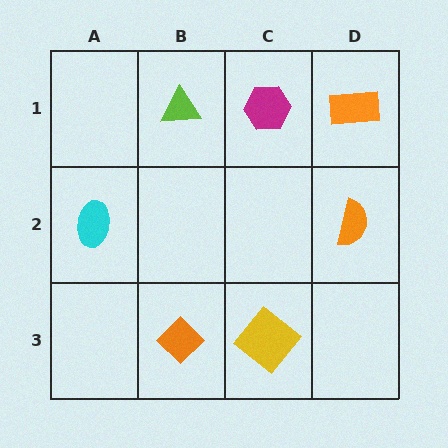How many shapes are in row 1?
3 shapes.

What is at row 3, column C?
A yellow diamond.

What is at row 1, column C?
A magenta hexagon.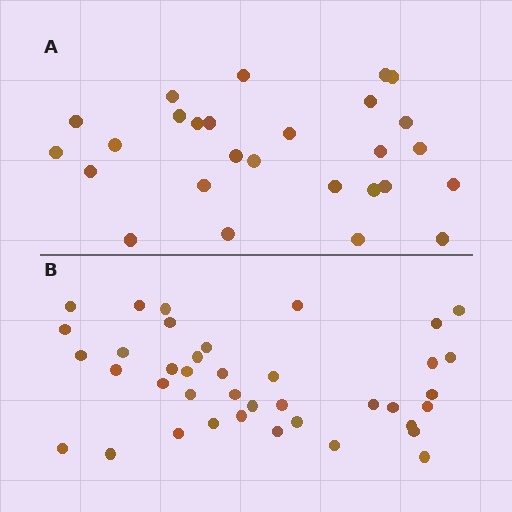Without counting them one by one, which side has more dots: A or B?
Region B (the bottom region) has more dots.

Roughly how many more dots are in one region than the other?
Region B has roughly 12 or so more dots than region A.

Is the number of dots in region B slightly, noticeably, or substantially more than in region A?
Region B has noticeably more, but not dramatically so. The ratio is roughly 1.4 to 1.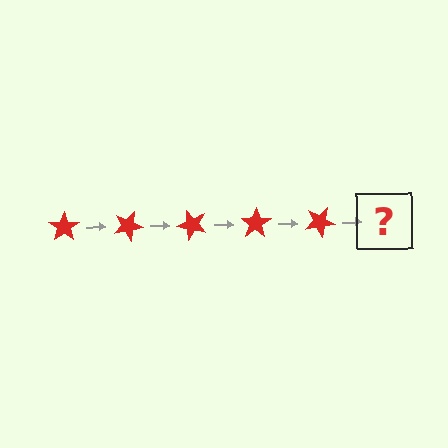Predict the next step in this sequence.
The next step is a red star rotated 125 degrees.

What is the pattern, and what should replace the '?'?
The pattern is that the star rotates 25 degrees each step. The '?' should be a red star rotated 125 degrees.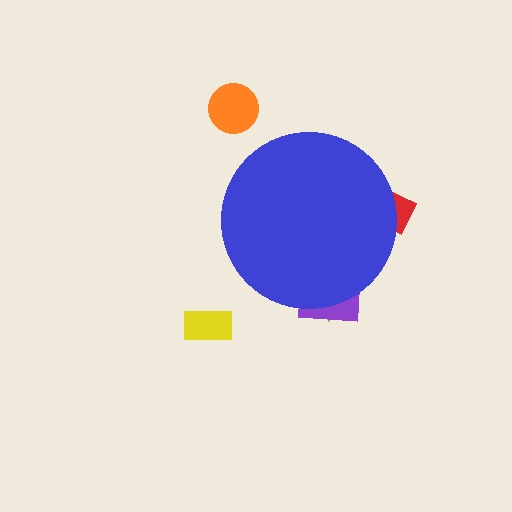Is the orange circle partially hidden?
No, the orange circle is fully visible.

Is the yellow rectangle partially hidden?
No, the yellow rectangle is fully visible.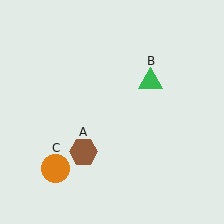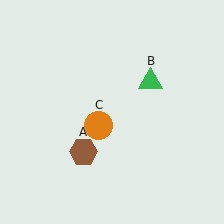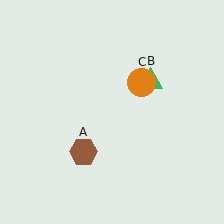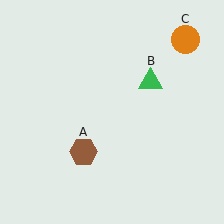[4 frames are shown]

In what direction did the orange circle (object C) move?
The orange circle (object C) moved up and to the right.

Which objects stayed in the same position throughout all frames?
Brown hexagon (object A) and green triangle (object B) remained stationary.